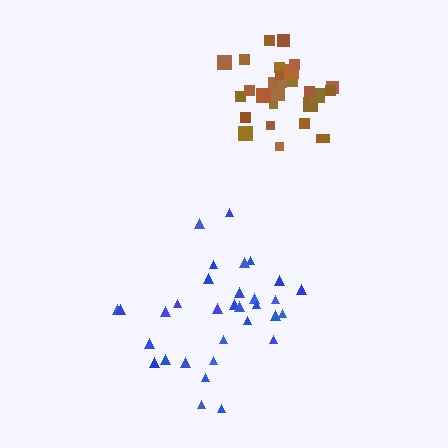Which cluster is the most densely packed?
Brown.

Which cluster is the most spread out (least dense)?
Blue.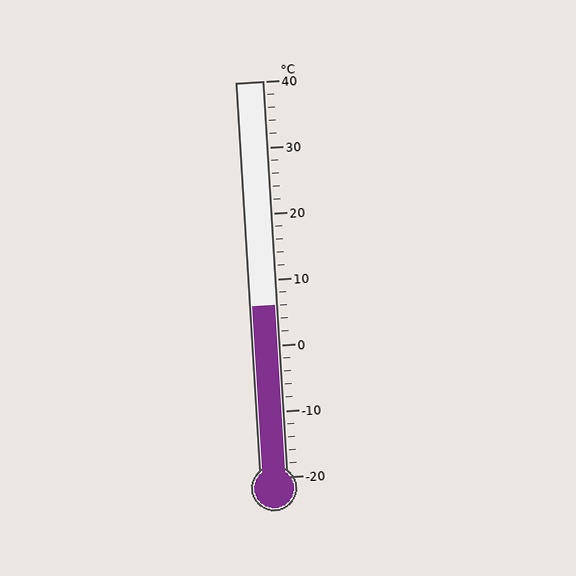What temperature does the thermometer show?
The thermometer shows approximately 6°C.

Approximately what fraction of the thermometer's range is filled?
The thermometer is filled to approximately 45% of its range.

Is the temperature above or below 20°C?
The temperature is below 20°C.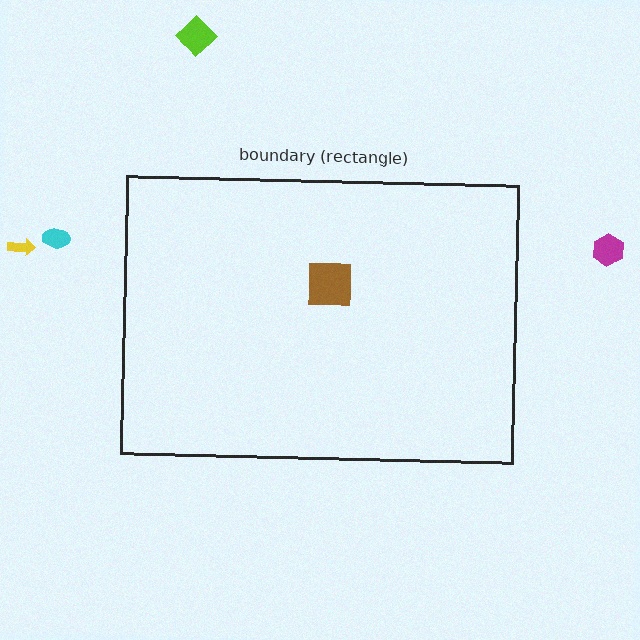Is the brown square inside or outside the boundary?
Inside.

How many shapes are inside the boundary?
1 inside, 4 outside.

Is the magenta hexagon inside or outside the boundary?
Outside.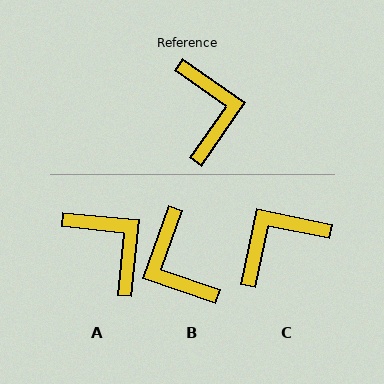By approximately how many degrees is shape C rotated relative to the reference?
Approximately 113 degrees counter-clockwise.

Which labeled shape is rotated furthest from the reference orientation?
B, about 164 degrees away.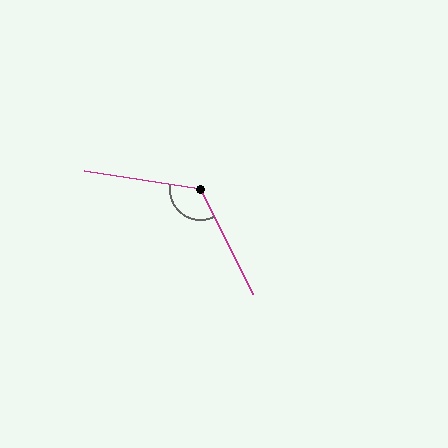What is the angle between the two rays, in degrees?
Approximately 125 degrees.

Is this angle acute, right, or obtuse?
It is obtuse.